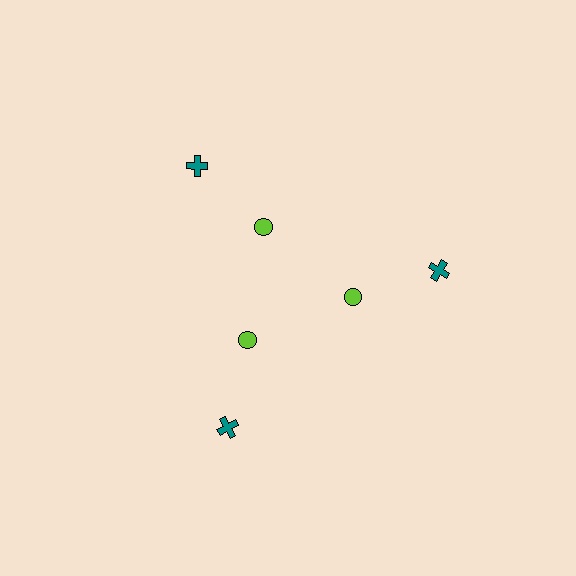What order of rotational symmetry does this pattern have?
This pattern has 3-fold rotational symmetry.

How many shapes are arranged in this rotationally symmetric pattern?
There are 6 shapes, arranged in 3 groups of 2.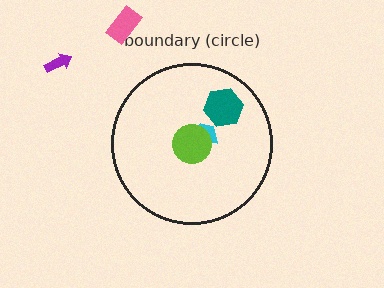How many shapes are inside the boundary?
3 inside, 2 outside.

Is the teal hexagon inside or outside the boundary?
Inside.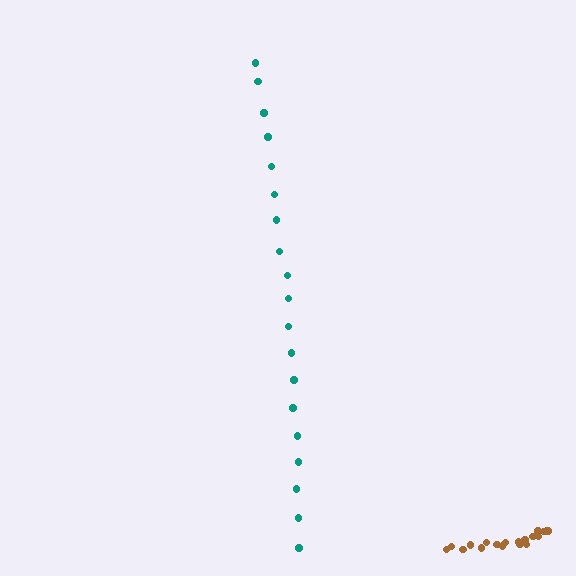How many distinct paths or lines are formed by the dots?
There are 2 distinct paths.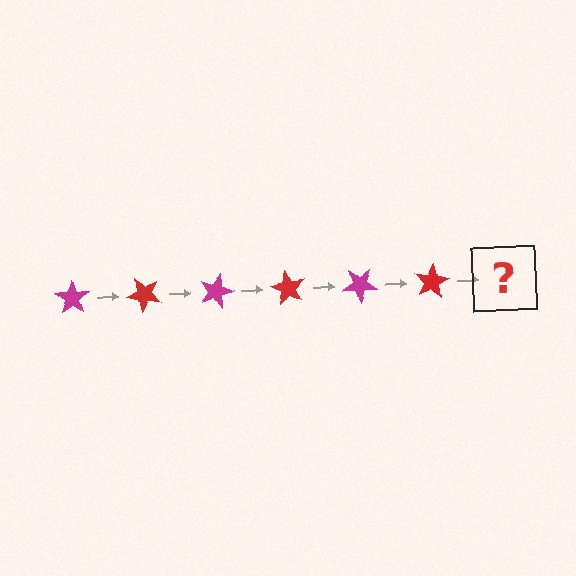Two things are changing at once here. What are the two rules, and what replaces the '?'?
The two rules are that it rotates 45 degrees each step and the color cycles through magenta and red. The '?' should be a magenta star, rotated 270 degrees from the start.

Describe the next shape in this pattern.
It should be a magenta star, rotated 270 degrees from the start.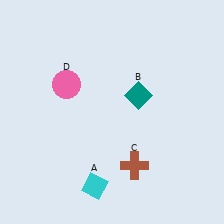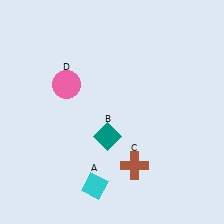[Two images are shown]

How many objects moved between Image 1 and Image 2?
1 object moved between the two images.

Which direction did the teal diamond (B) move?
The teal diamond (B) moved down.